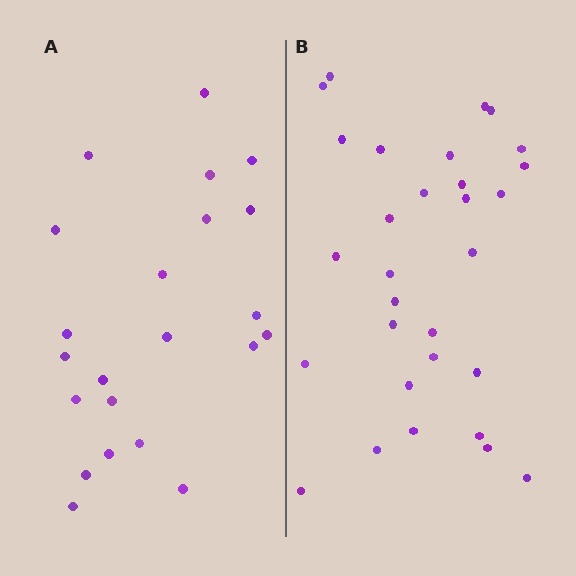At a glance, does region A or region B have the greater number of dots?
Region B (the right region) has more dots.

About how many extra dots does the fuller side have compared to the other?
Region B has roughly 8 or so more dots than region A.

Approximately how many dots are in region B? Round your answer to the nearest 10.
About 30 dots.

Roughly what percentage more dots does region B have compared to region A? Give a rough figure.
About 35% more.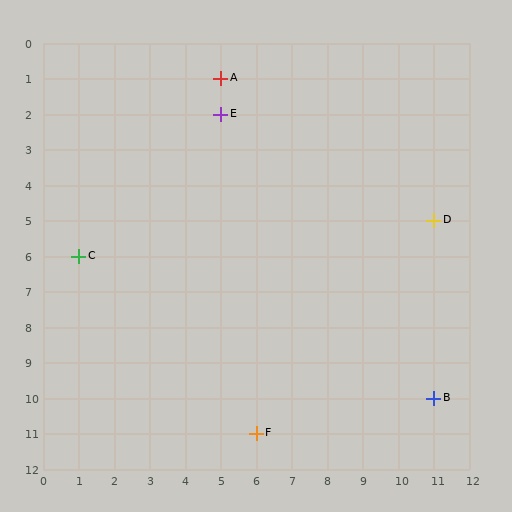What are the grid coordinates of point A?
Point A is at grid coordinates (5, 1).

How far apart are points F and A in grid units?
Points F and A are 1 column and 10 rows apart (about 10.0 grid units diagonally).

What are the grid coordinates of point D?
Point D is at grid coordinates (11, 5).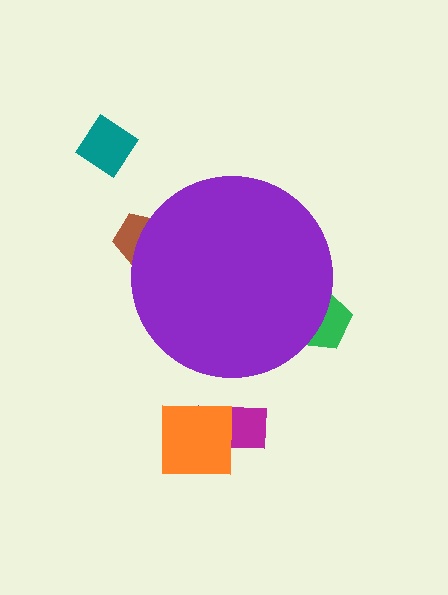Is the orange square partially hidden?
No, the orange square is fully visible.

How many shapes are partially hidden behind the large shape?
2 shapes are partially hidden.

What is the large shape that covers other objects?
A purple circle.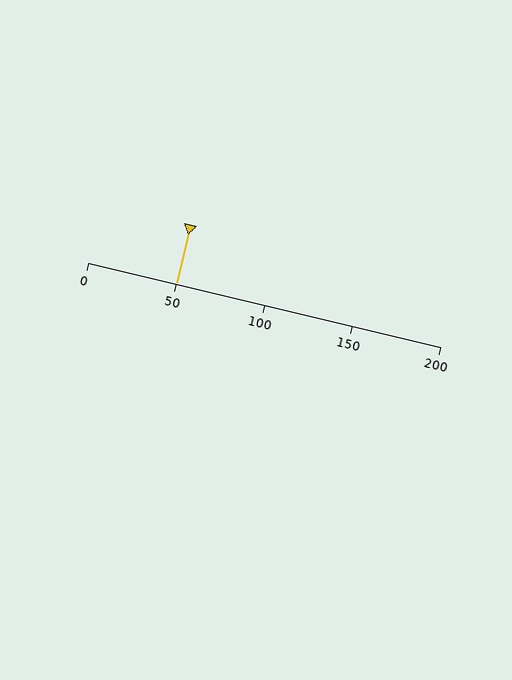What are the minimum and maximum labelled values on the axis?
The axis runs from 0 to 200.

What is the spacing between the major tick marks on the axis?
The major ticks are spaced 50 apart.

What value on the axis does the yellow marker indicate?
The marker indicates approximately 50.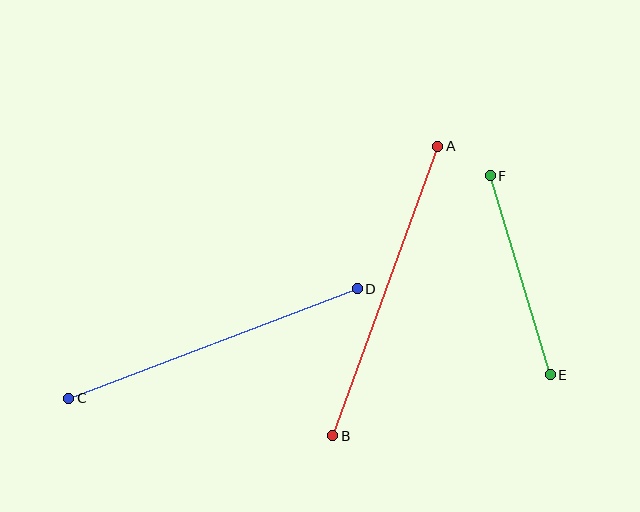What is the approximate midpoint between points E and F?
The midpoint is at approximately (520, 275) pixels.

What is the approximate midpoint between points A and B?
The midpoint is at approximately (385, 291) pixels.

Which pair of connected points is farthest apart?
Points C and D are farthest apart.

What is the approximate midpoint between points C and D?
The midpoint is at approximately (213, 343) pixels.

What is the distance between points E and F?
The distance is approximately 208 pixels.